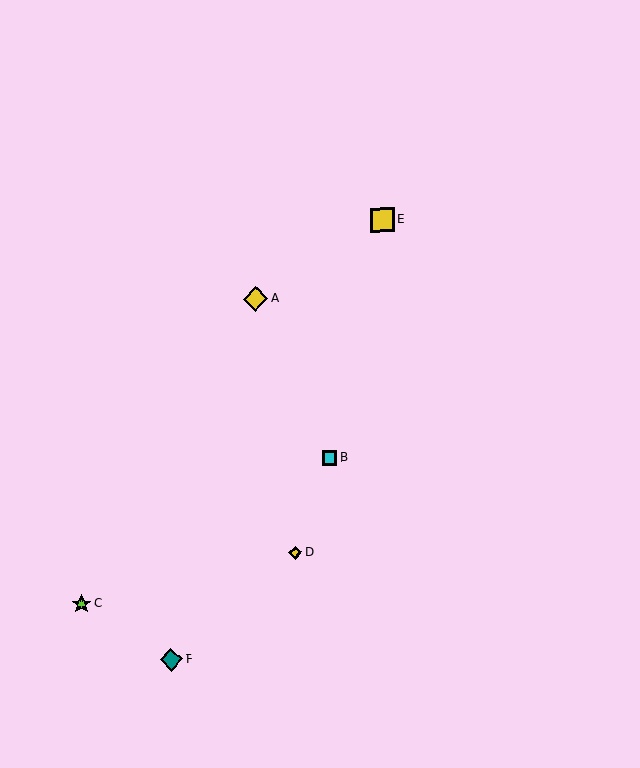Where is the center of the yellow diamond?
The center of the yellow diamond is at (255, 299).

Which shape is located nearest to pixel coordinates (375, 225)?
The yellow square (labeled E) at (382, 220) is nearest to that location.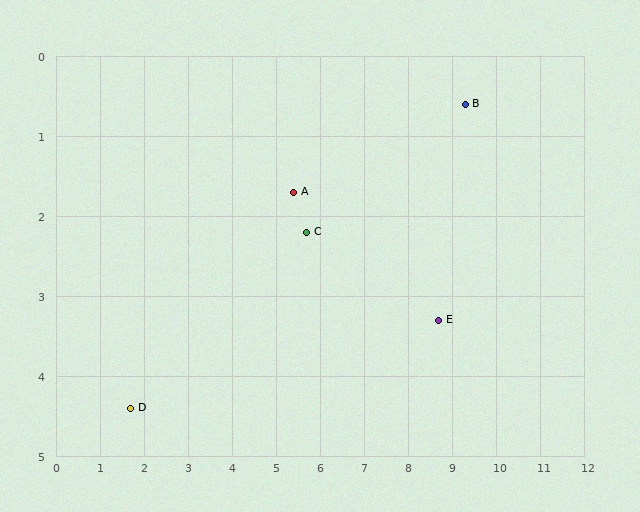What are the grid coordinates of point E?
Point E is at approximately (8.7, 3.3).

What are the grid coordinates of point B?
Point B is at approximately (9.3, 0.6).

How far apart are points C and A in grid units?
Points C and A are about 0.6 grid units apart.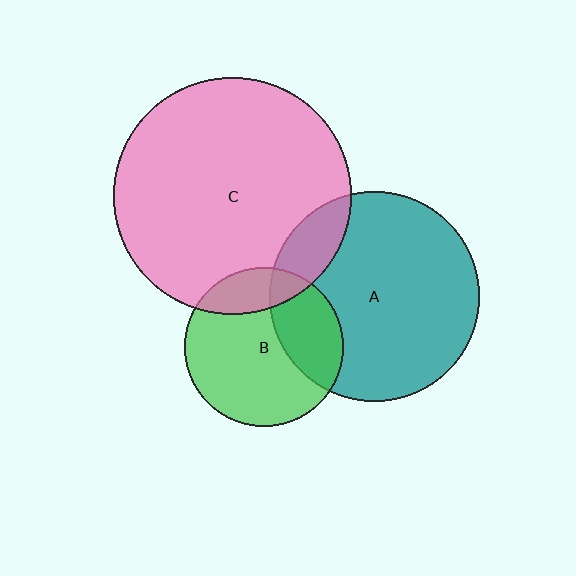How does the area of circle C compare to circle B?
Approximately 2.2 times.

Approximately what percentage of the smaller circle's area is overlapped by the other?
Approximately 20%.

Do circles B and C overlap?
Yes.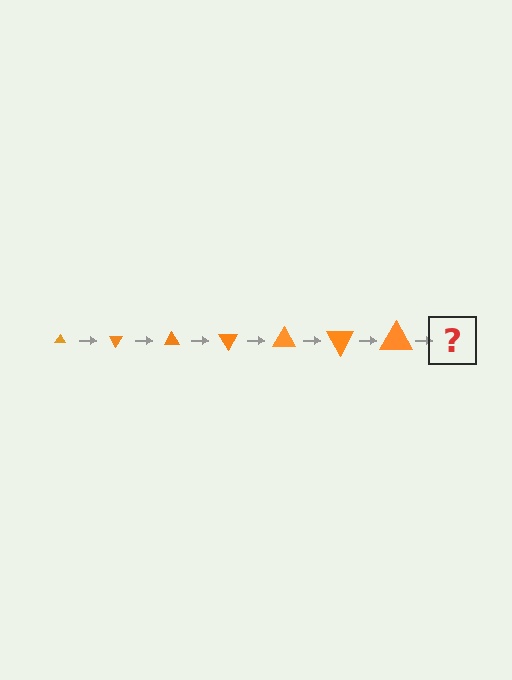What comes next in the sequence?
The next element should be a triangle, larger than the previous one and rotated 420 degrees from the start.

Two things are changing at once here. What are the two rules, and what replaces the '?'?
The two rules are that the triangle grows larger each step and it rotates 60 degrees each step. The '?' should be a triangle, larger than the previous one and rotated 420 degrees from the start.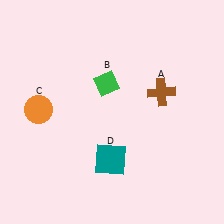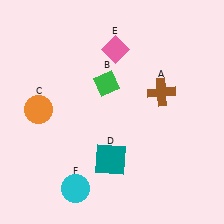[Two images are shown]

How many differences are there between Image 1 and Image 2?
There are 2 differences between the two images.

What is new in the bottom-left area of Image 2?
A cyan circle (F) was added in the bottom-left area of Image 2.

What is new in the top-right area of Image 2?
A pink diamond (E) was added in the top-right area of Image 2.